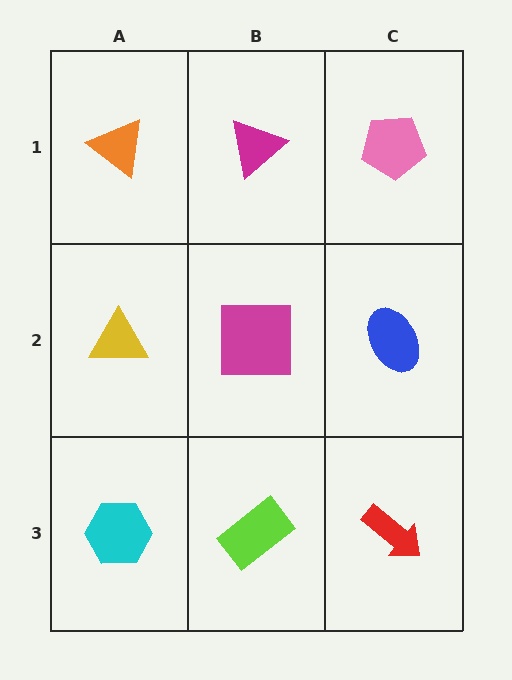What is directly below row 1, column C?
A blue ellipse.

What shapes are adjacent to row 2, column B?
A magenta triangle (row 1, column B), a lime rectangle (row 3, column B), a yellow triangle (row 2, column A), a blue ellipse (row 2, column C).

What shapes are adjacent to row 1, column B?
A magenta square (row 2, column B), an orange triangle (row 1, column A), a pink pentagon (row 1, column C).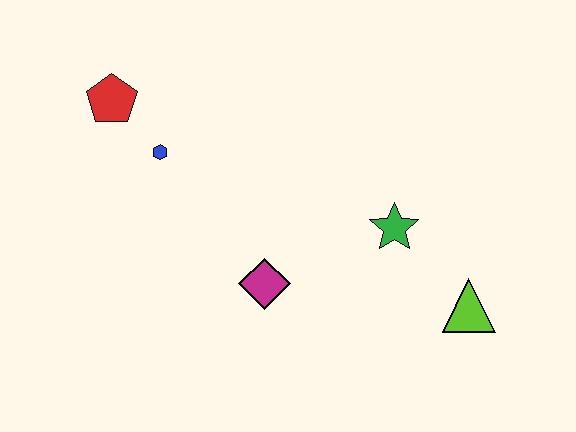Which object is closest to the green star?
The lime triangle is closest to the green star.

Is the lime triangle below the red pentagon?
Yes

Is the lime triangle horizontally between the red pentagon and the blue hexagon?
No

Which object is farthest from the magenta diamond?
The red pentagon is farthest from the magenta diamond.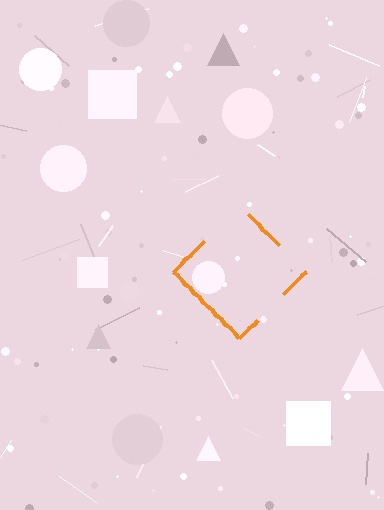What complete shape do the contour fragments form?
The contour fragments form a diamond.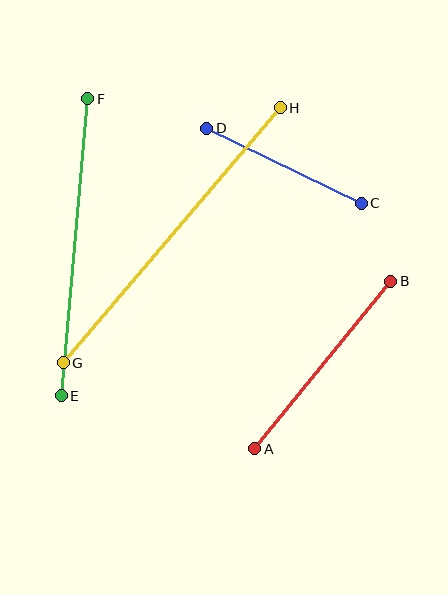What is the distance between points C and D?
The distance is approximately 172 pixels.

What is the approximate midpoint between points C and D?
The midpoint is at approximately (284, 166) pixels.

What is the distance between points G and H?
The distance is approximately 335 pixels.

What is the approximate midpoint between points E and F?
The midpoint is at approximately (74, 247) pixels.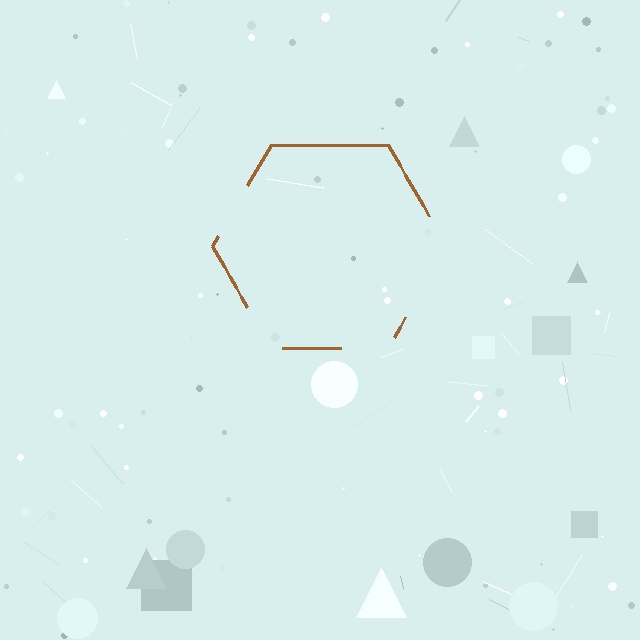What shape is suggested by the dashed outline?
The dashed outline suggests a hexagon.